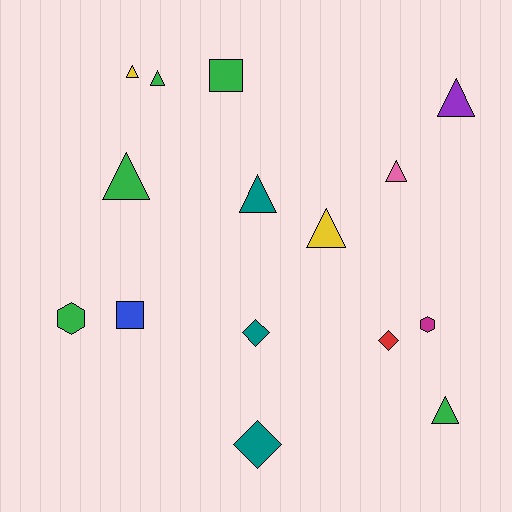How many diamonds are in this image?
There are 3 diamonds.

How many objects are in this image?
There are 15 objects.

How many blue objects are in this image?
There is 1 blue object.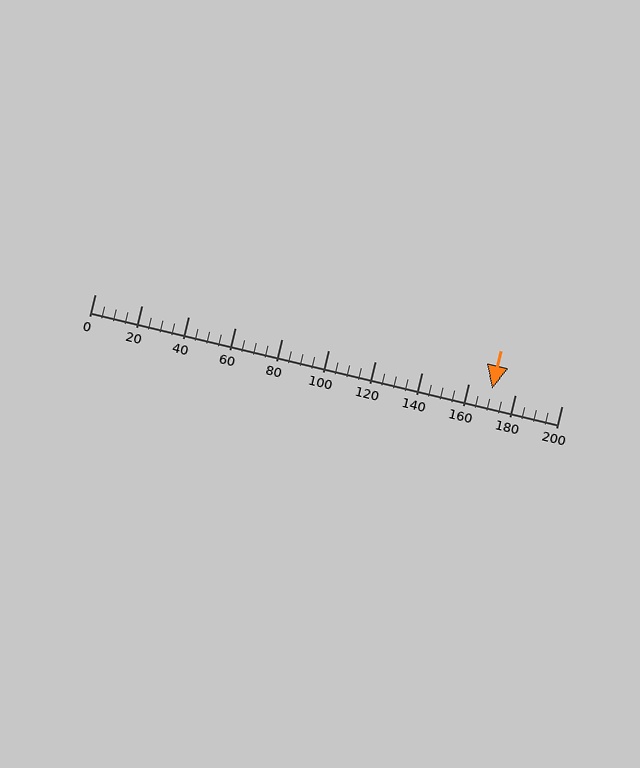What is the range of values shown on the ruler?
The ruler shows values from 0 to 200.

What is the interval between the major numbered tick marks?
The major tick marks are spaced 20 units apart.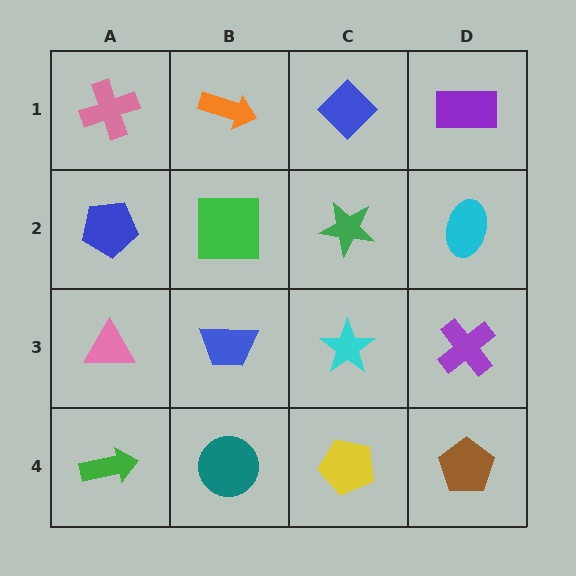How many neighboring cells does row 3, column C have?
4.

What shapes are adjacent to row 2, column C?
A blue diamond (row 1, column C), a cyan star (row 3, column C), a green square (row 2, column B), a cyan ellipse (row 2, column D).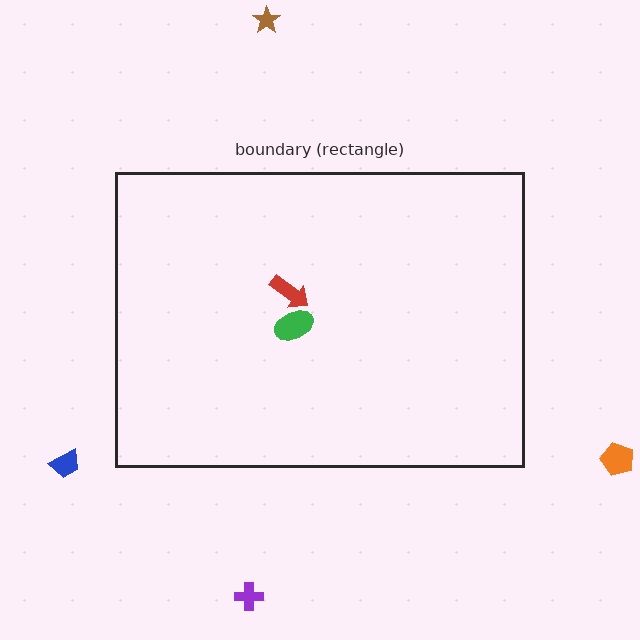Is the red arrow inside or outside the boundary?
Inside.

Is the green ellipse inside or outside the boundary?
Inside.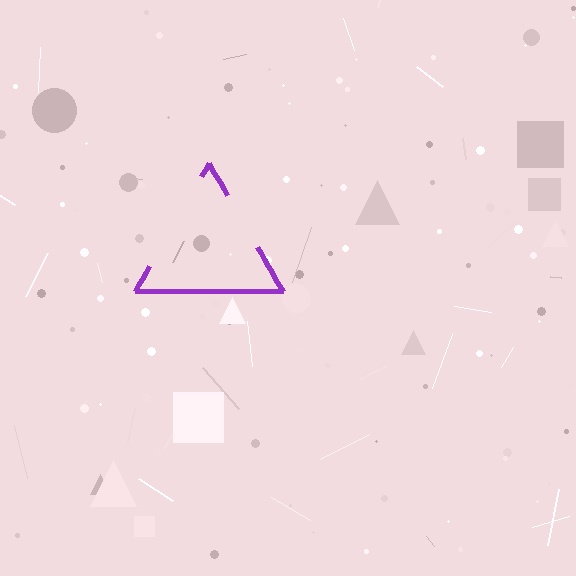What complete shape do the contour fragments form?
The contour fragments form a triangle.